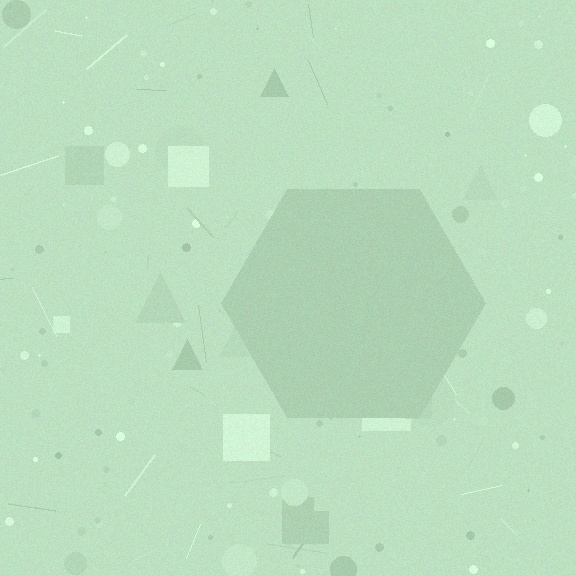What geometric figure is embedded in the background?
A hexagon is embedded in the background.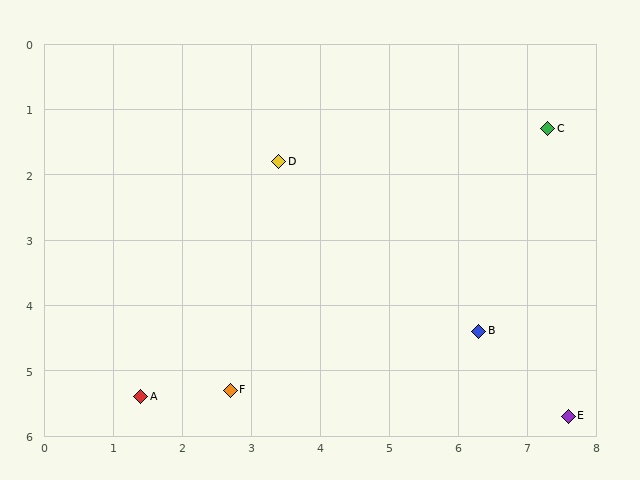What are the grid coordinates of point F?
Point F is at approximately (2.7, 5.3).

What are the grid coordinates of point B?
Point B is at approximately (6.3, 4.4).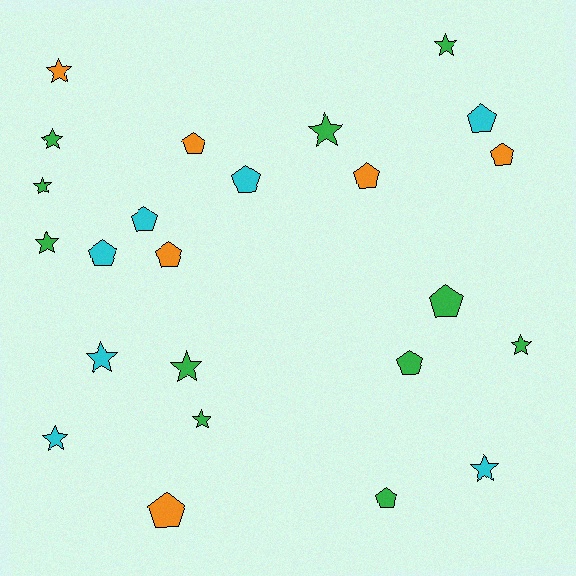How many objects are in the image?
There are 24 objects.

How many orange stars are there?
There is 1 orange star.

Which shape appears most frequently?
Star, with 12 objects.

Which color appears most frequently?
Green, with 11 objects.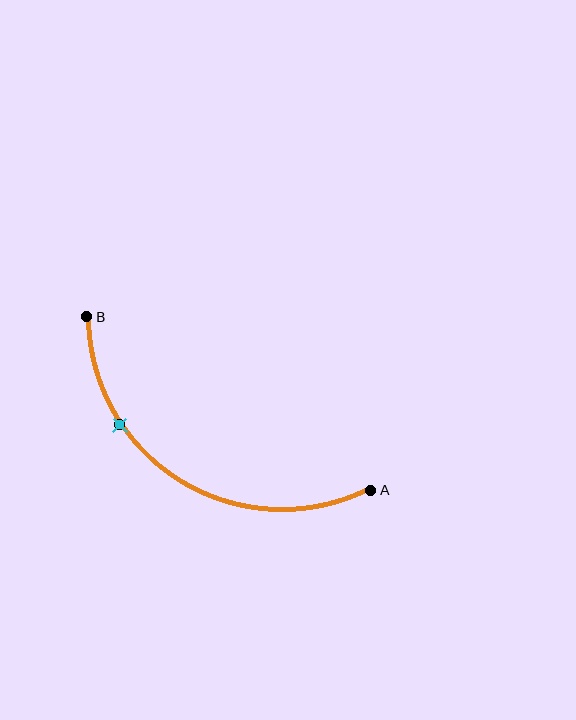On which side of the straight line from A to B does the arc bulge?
The arc bulges below the straight line connecting A and B.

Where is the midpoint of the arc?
The arc midpoint is the point on the curve farthest from the straight line joining A and B. It sits below that line.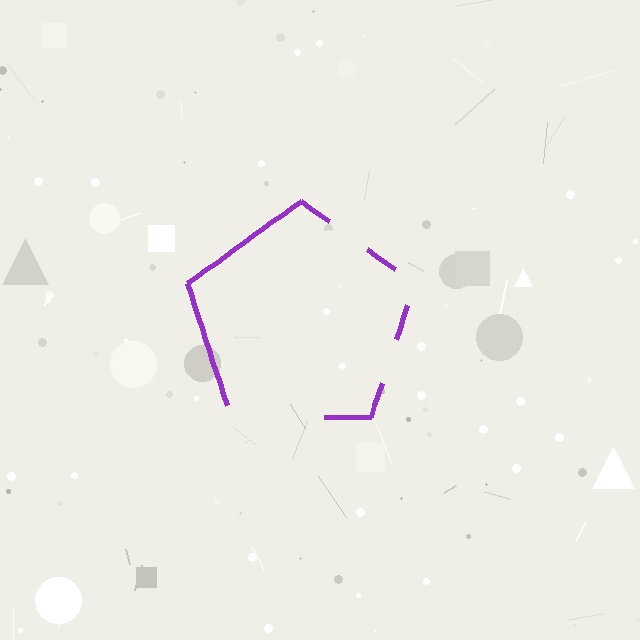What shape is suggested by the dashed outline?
The dashed outline suggests a pentagon.